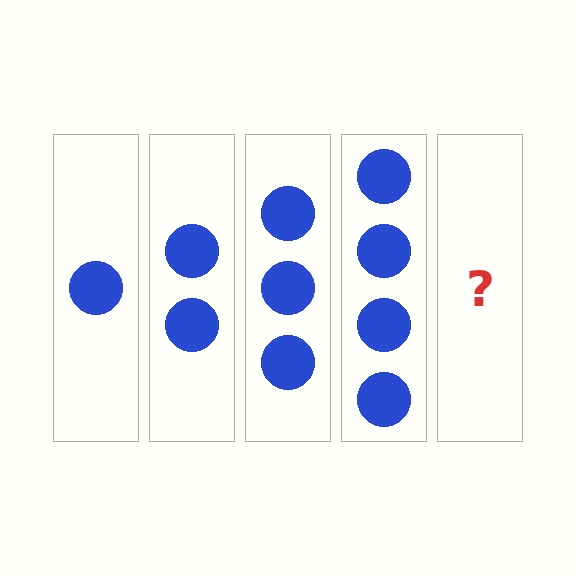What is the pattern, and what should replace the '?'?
The pattern is that each step adds one more circle. The '?' should be 5 circles.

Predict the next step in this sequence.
The next step is 5 circles.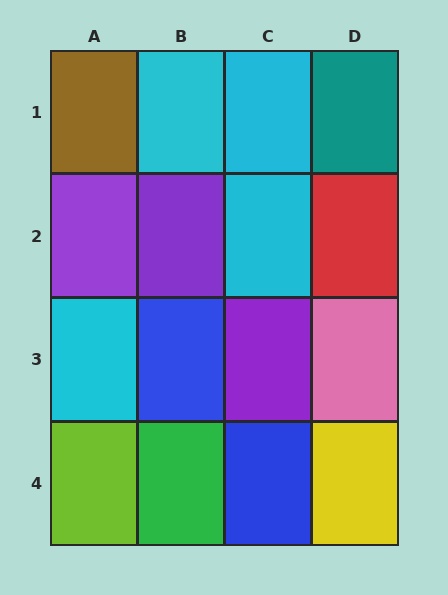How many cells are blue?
2 cells are blue.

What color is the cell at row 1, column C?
Cyan.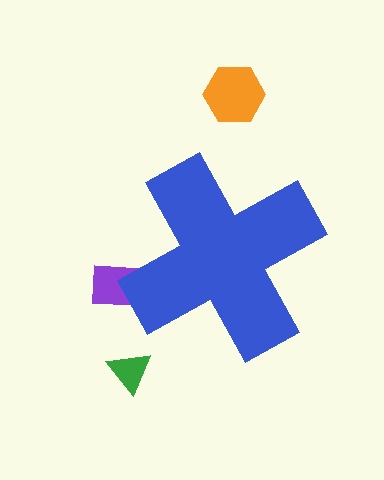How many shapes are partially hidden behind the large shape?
1 shape is partially hidden.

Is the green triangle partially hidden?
No, the green triangle is fully visible.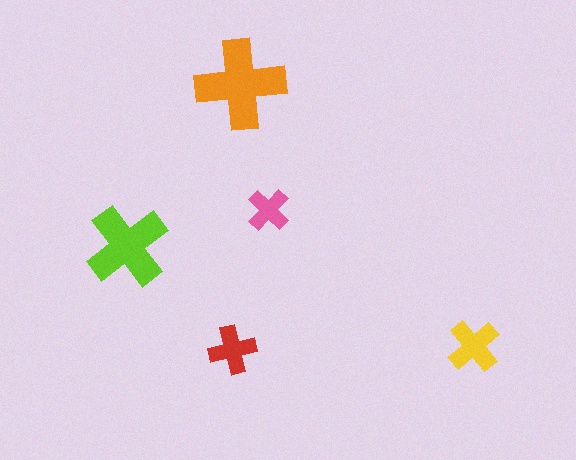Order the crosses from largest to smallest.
the orange one, the lime one, the yellow one, the red one, the pink one.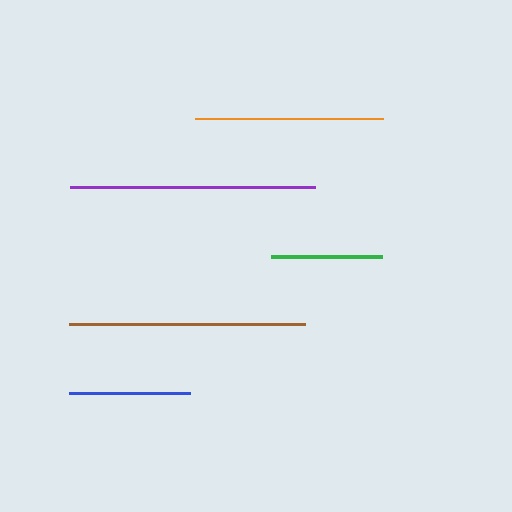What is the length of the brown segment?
The brown segment is approximately 237 pixels long.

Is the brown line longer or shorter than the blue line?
The brown line is longer than the blue line.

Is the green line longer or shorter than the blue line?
The blue line is longer than the green line.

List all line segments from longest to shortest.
From longest to shortest: purple, brown, orange, blue, green.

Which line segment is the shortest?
The green line is the shortest at approximately 111 pixels.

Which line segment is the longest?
The purple line is the longest at approximately 245 pixels.